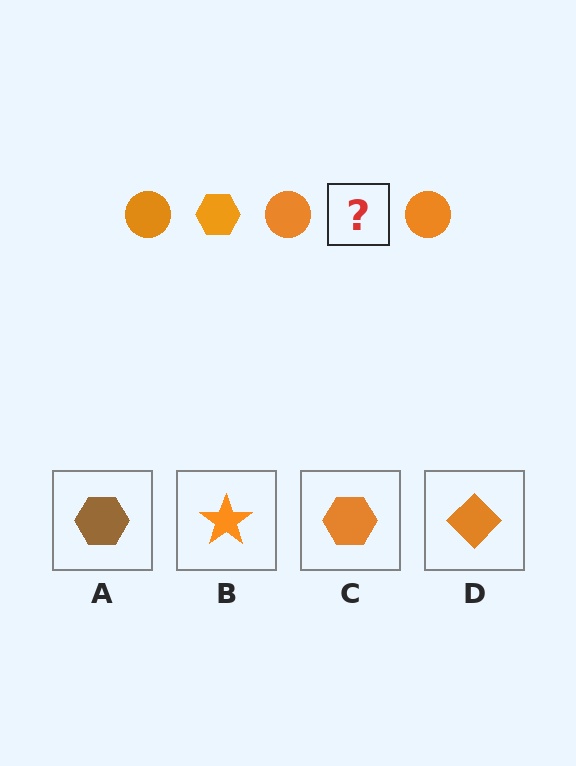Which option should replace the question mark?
Option C.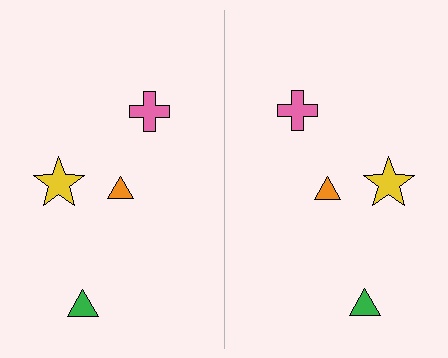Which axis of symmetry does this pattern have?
The pattern has a vertical axis of symmetry running through the center of the image.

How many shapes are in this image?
There are 8 shapes in this image.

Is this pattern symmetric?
Yes, this pattern has bilateral (reflection) symmetry.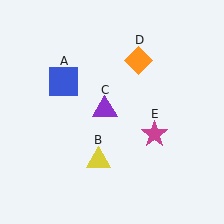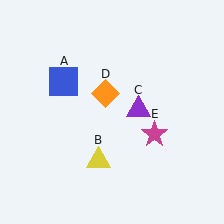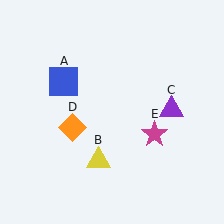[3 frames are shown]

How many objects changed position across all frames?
2 objects changed position: purple triangle (object C), orange diamond (object D).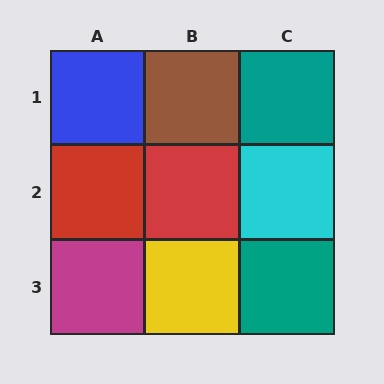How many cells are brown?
1 cell is brown.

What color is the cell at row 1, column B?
Brown.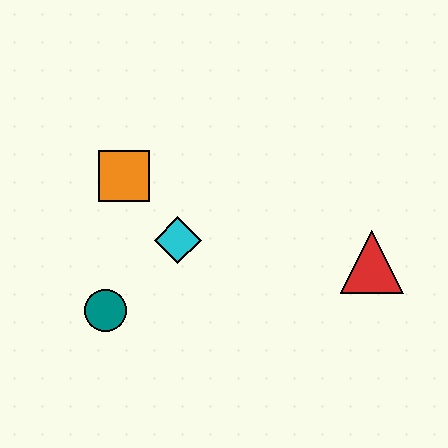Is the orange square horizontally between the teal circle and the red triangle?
Yes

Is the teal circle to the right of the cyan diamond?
No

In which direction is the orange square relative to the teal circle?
The orange square is above the teal circle.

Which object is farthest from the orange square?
The red triangle is farthest from the orange square.